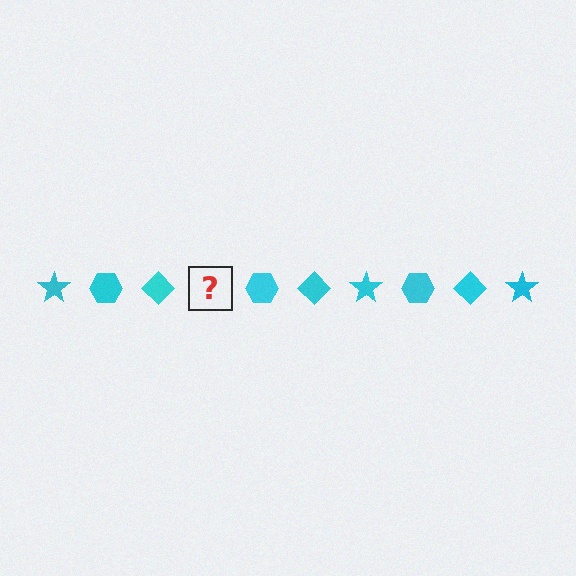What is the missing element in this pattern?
The missing element is a cyan star.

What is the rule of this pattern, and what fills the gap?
The rule is that the pattern cycles through star, hexagon, diamond shapes in cyan. The gap should be filled with a cyan star.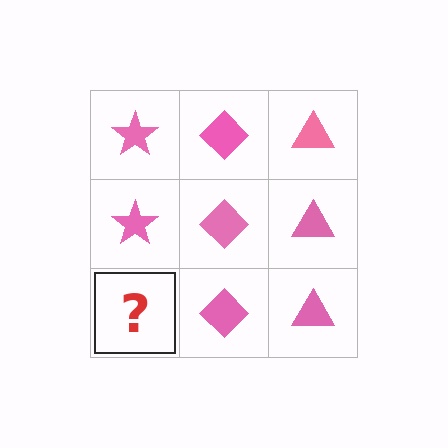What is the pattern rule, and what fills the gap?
The rule is that each column has a consistent shape. The gap should be filled with a pink star.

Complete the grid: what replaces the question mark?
The question mark should be replaced with a pink star.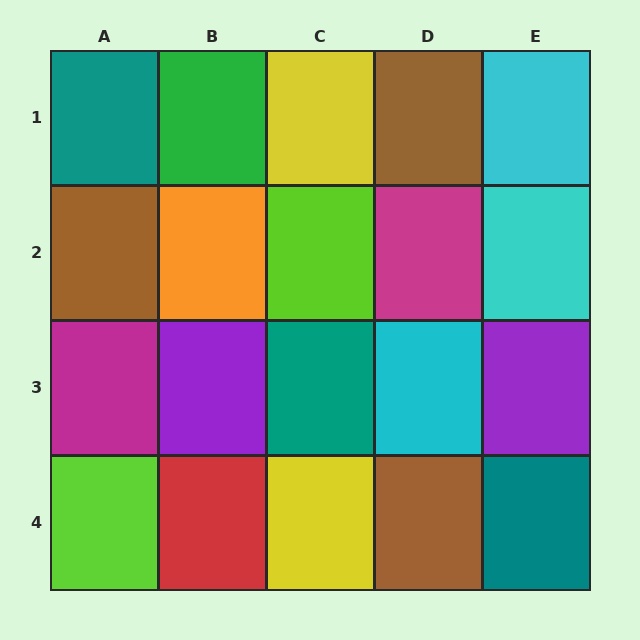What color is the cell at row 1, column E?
Cyan.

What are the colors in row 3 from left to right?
Magenta, purple, teal, cyan, purple.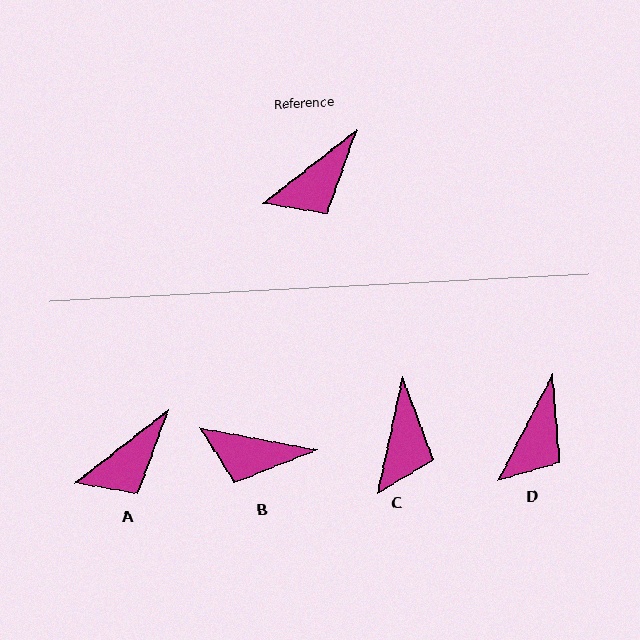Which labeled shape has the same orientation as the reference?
A.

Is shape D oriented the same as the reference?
No, it is off by about 25 degrees.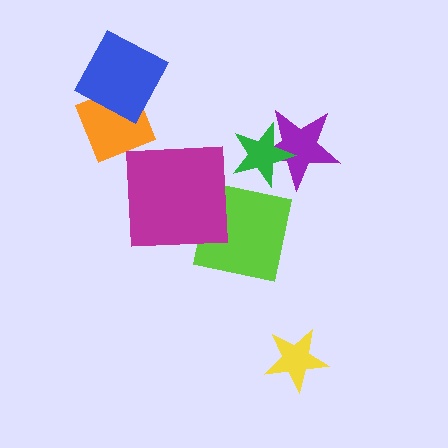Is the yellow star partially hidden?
No, no other shape covers it.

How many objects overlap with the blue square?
1 object overlaps with the blue square.